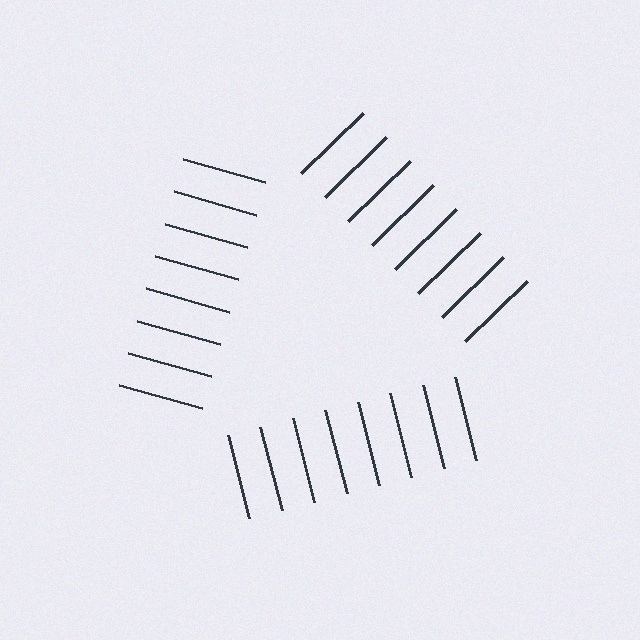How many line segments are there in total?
24 — 8 along each of the 3 edges.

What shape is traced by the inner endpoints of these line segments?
An illusory triangle — the line segments terminate on its edges but no continuous stroke is drawn.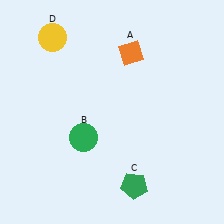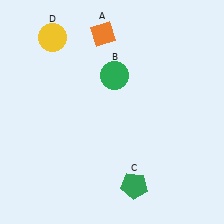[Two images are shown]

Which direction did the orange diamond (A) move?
The orange diamond (A) moved left.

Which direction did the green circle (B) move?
The green circle (B) moved up.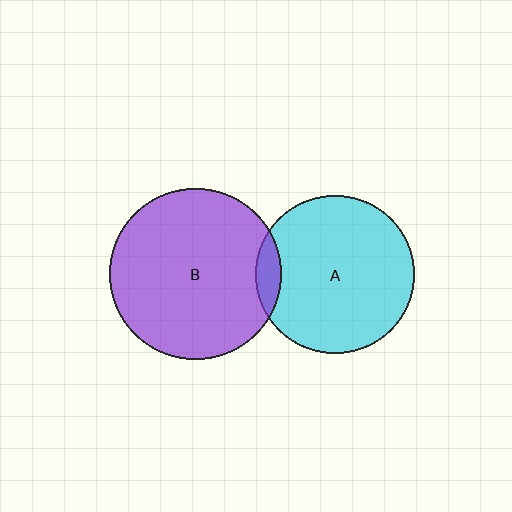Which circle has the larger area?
Circle B (purple).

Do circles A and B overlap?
Yes.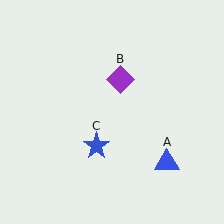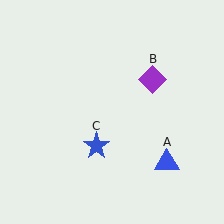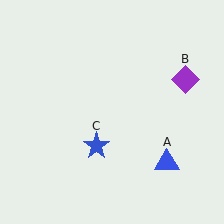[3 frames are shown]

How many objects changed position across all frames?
1 object changed position: purple diamond (object B).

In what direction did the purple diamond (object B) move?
The purple diamond (object B) moved right.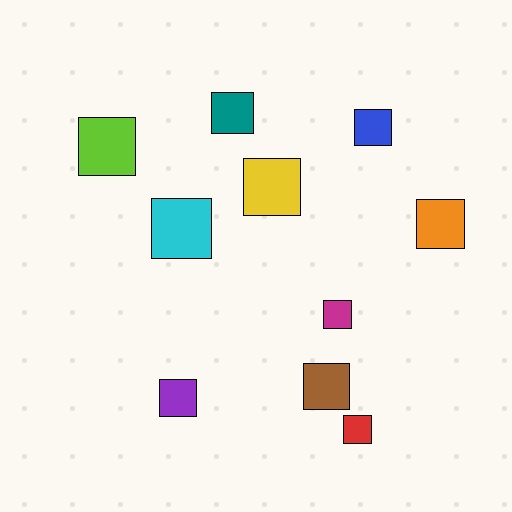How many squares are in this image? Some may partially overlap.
There are 10 squares.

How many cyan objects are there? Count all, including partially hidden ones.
There is 1 cyan object.